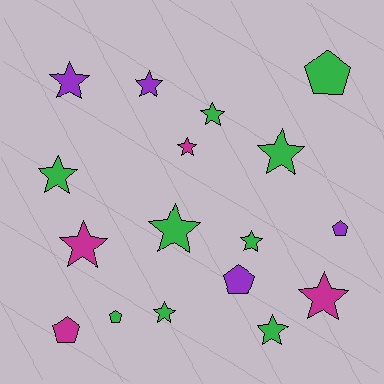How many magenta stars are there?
There are 3 magenta stars.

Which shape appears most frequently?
Star, with 12 objects.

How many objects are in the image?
There are 17 objects.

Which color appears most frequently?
Green, with 9 objects.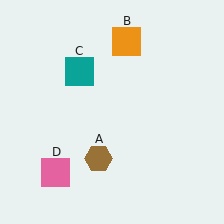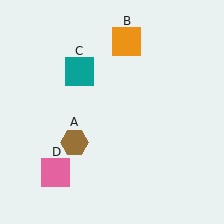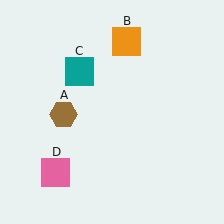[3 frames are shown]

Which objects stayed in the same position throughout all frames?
Orange square (object B) and teal square (object C) and pink square (object D) remained stationary.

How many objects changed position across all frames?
1 object changed position: brown hexagon (object A).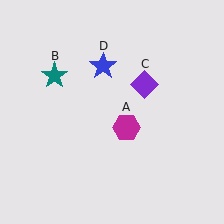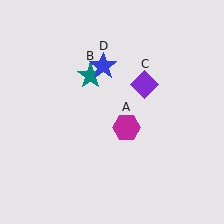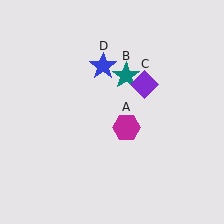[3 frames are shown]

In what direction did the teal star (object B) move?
The teal star (object B) moved right.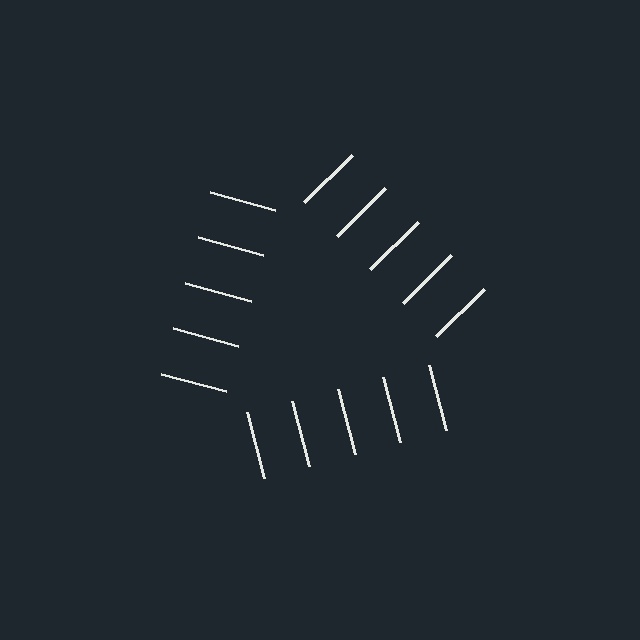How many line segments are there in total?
15 — 5 along each of the 3 edges.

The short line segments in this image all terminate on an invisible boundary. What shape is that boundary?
An illusory triangle — the line segments terminate on its edges but no continuous stroke is drawn.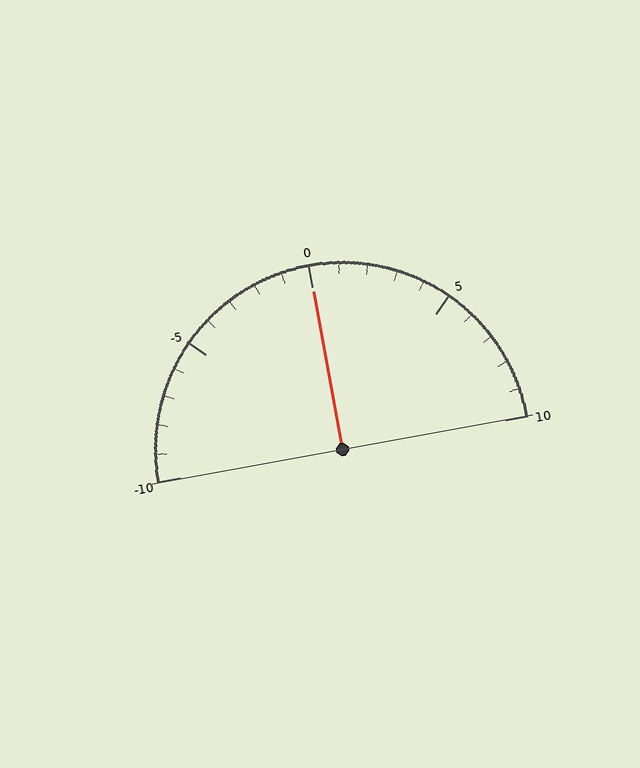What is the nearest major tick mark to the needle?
The nearest major tick mark is 0.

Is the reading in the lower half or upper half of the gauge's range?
The reading is in the upper half of the range (-10 to 10).